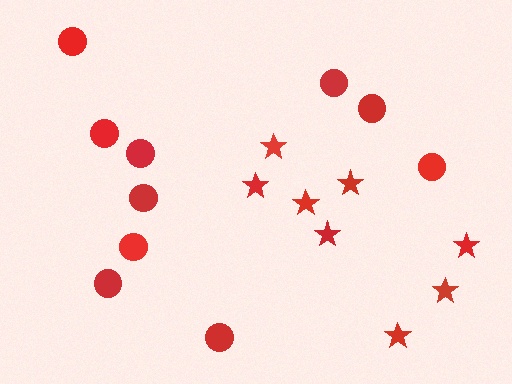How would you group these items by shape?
There are 2 groups: one group of stars (8) and one group of circles (10).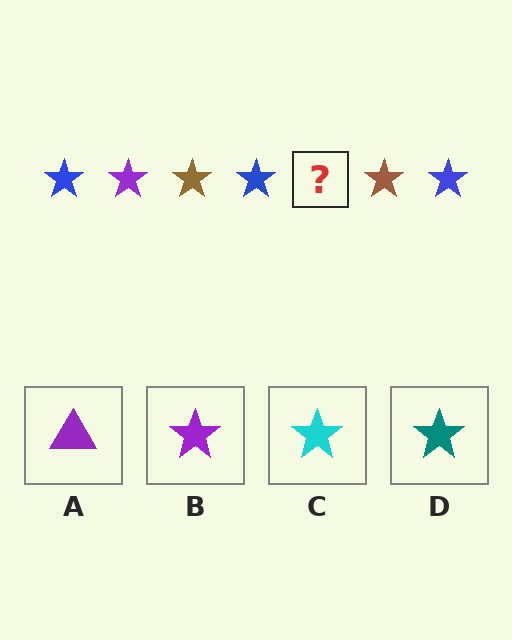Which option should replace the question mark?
Option B.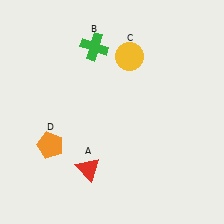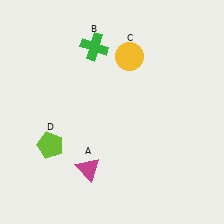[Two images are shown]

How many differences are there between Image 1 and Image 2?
There are 2 differences between the two images.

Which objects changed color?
A changed from red to magenta. D changed from orange to lime.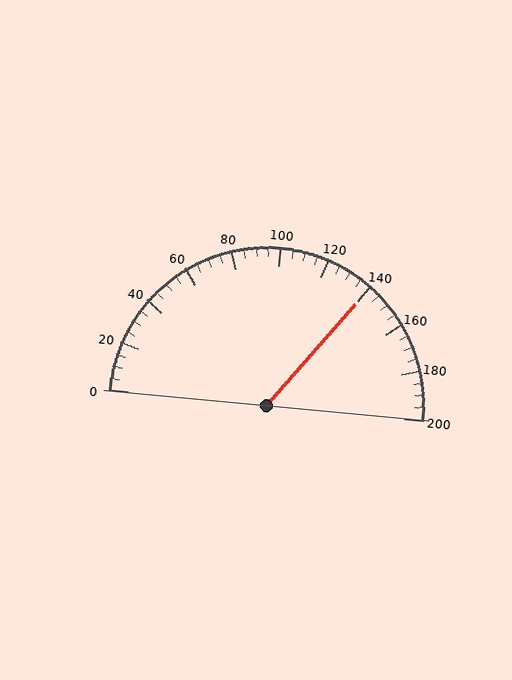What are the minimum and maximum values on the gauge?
The gauge ranges from 0 to 200.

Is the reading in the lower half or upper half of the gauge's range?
The reading is in the upper half of the range (0 to 200).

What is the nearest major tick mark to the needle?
The nearest major tick mark is 140.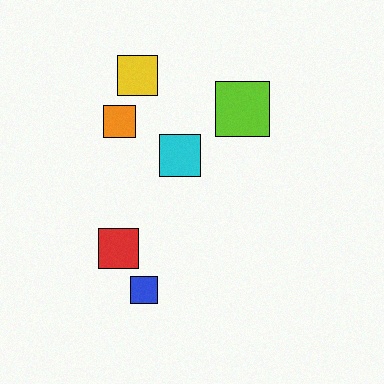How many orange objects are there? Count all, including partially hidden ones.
There is 1 orange object.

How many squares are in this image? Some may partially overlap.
There are 6 squares.